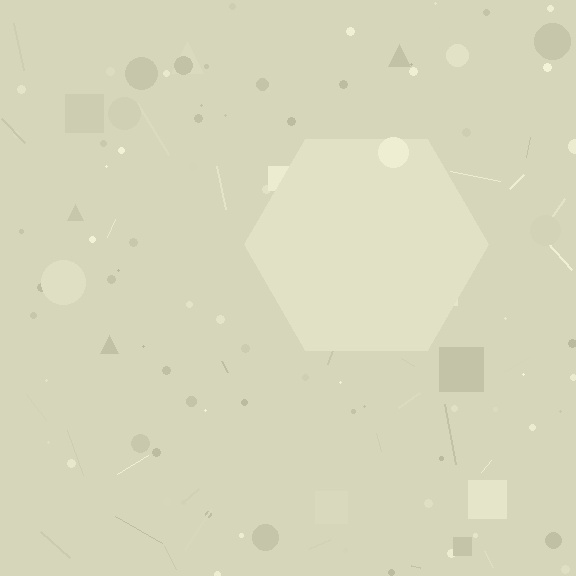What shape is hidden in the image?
A hexagon is hidden in the image.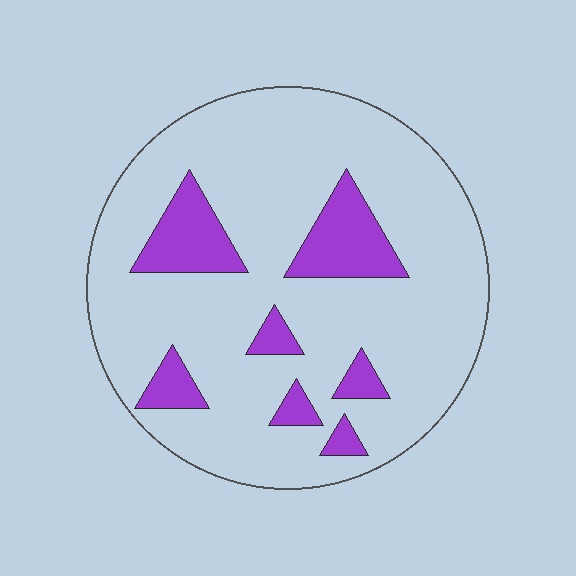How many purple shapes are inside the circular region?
7.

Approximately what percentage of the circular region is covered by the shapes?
Approximately 15%.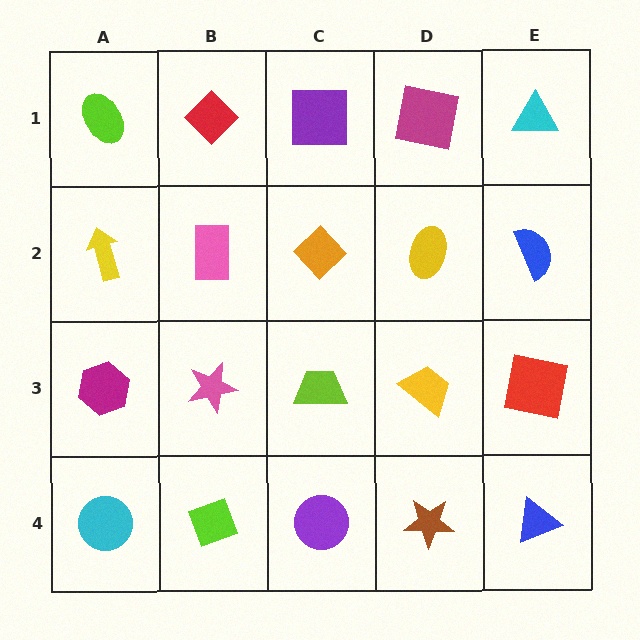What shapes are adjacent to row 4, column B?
A pink star (row 3, column B), a cyan circle (row 4, column A), a purple circle (row 4, column C).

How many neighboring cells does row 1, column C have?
3.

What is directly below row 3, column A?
A cyan circle.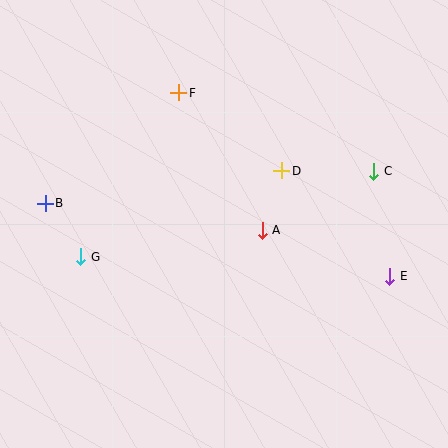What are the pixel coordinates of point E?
Point E is at (390, 276).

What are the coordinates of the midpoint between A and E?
The midpoint between A and E is at (326, 253).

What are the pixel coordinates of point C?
Point C is at (374, 171).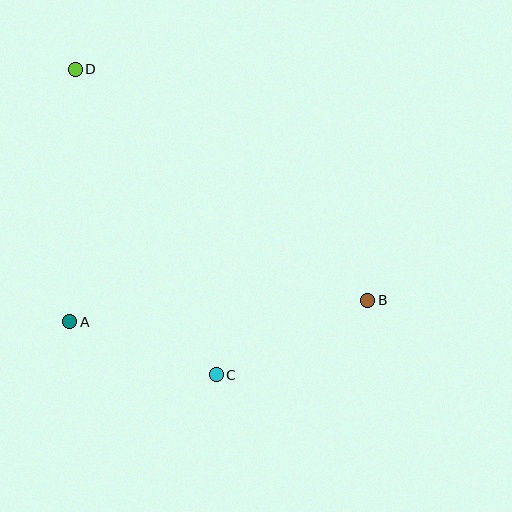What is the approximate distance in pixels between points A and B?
The distance between A and B is approximately 298 pixels.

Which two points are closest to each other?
Points A and C are closest to each other.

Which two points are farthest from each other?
Points B and D are farthest from each other.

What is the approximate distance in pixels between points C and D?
The distance between C and D is approximately 336 pixels.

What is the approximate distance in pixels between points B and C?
The distance between B and C is approximately 169 pixels.